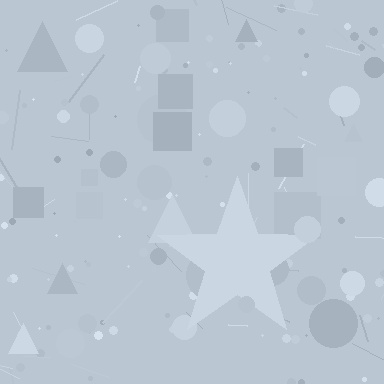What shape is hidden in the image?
A star is hidden in the image.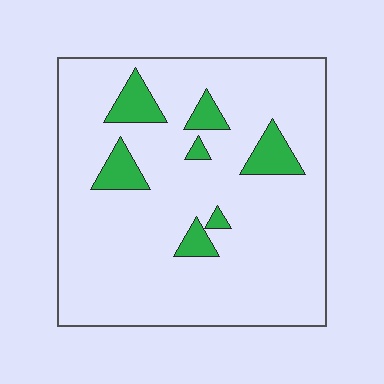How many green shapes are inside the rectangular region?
7.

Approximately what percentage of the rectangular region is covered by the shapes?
Approximately 10%.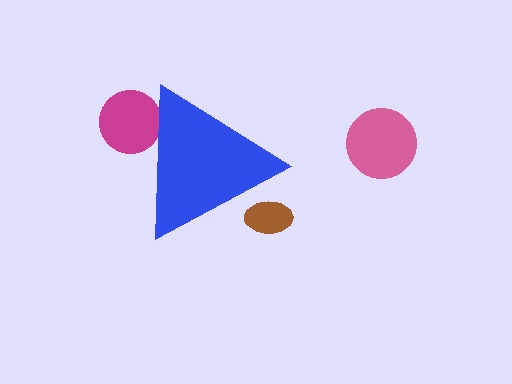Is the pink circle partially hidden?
No, the pink circle is fully visible.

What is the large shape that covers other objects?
A blue triangle.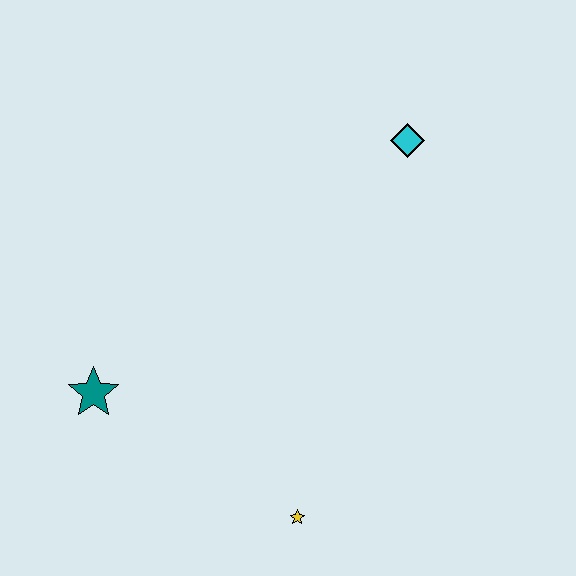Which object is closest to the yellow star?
The teal star is closest to the yellow star.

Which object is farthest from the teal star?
The cyan diamond is farthest from the teal star.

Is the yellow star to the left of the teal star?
No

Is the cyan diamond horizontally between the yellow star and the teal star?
No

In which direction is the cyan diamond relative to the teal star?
The cyan diamond is to the right of the teal star.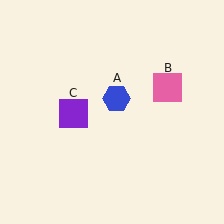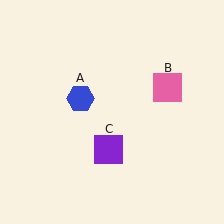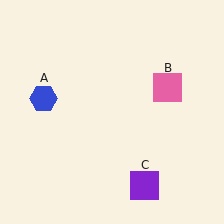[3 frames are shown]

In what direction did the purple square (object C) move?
The purple square (object C) moved down and to the right.